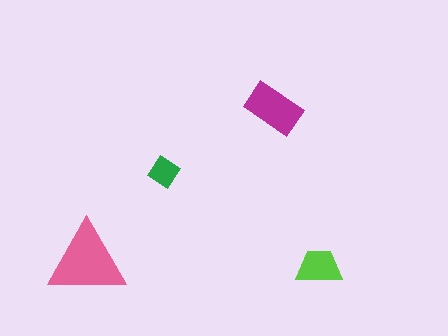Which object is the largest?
The pink triangle.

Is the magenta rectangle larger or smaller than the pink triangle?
Smaller.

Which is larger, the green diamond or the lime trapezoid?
The lime trapezoid.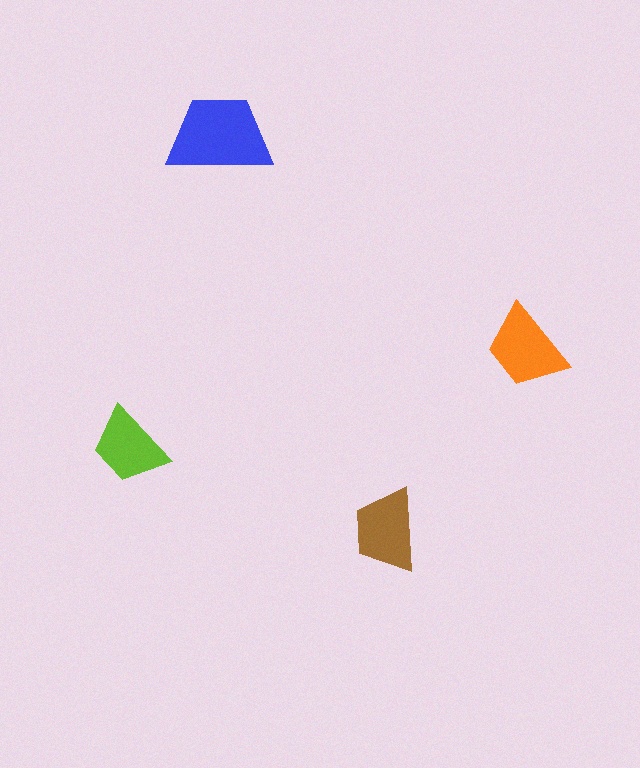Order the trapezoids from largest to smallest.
the blue one, the orange one, the brown one, the lime one.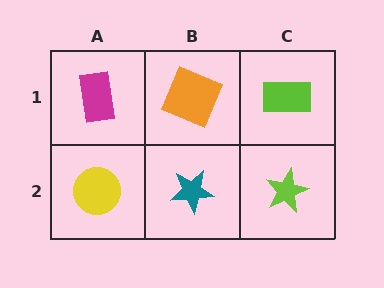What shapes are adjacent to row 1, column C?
A lime star (row 2, column C), an orange square (row 1, column B).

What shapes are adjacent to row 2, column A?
A magenta rectangle (row 1, column A), a teal star (row 2, column B).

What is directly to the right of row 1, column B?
A lime rectangle.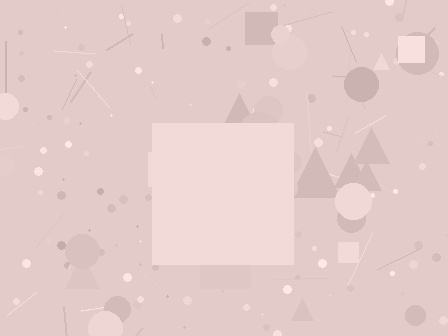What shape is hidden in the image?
A square is hidden in the image.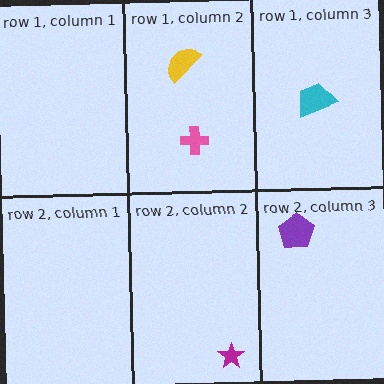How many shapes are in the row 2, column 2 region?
1.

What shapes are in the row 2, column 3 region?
The purple pentagon.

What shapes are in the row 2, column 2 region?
The magenta star.